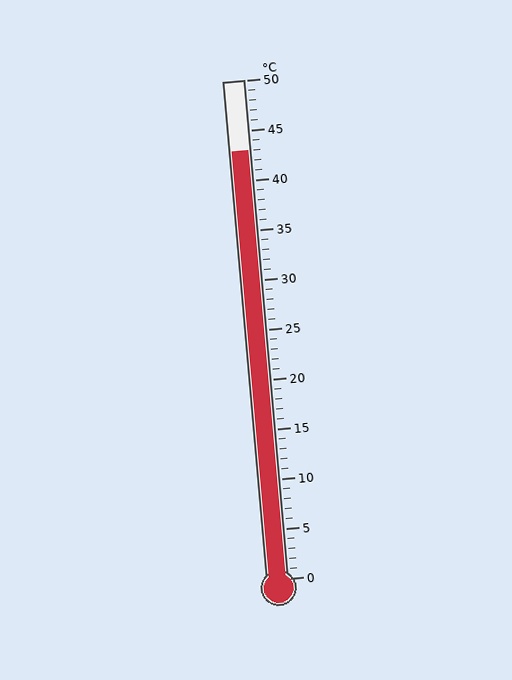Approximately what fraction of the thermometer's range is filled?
The thermometer is filled to approximately 85% of its range.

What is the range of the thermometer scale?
The thermometer scale ranges from 0°C to 50°C.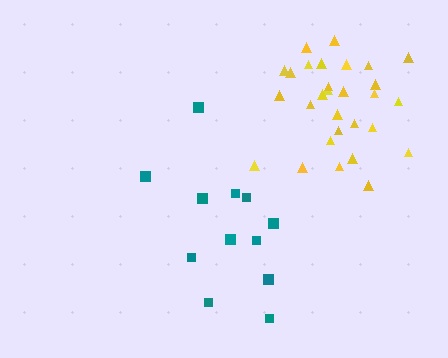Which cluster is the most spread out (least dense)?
Teal.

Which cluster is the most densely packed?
Yellow.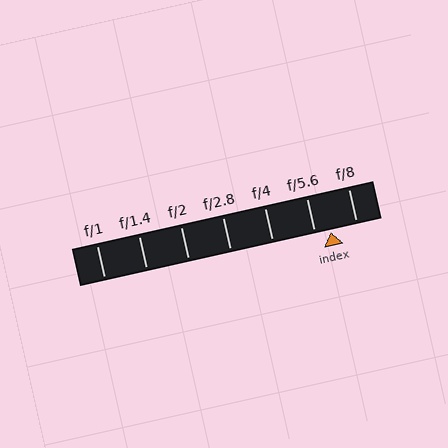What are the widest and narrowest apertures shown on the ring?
The widest aperture shown is f/1 and the narrowest is f/8.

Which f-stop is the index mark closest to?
The index mark is closest to f/5.6.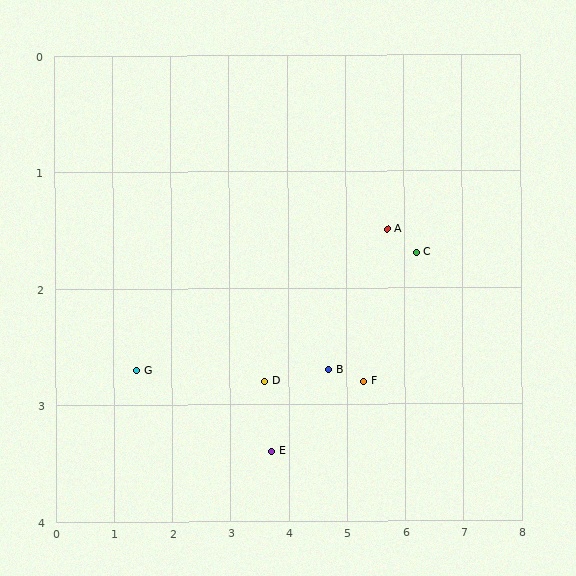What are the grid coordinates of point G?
Point G is at approximately (1.4, 2.7).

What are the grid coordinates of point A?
Point A is at approximately (5.7, 1.5).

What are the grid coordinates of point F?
Point F is at approximately (5.3, 2.8).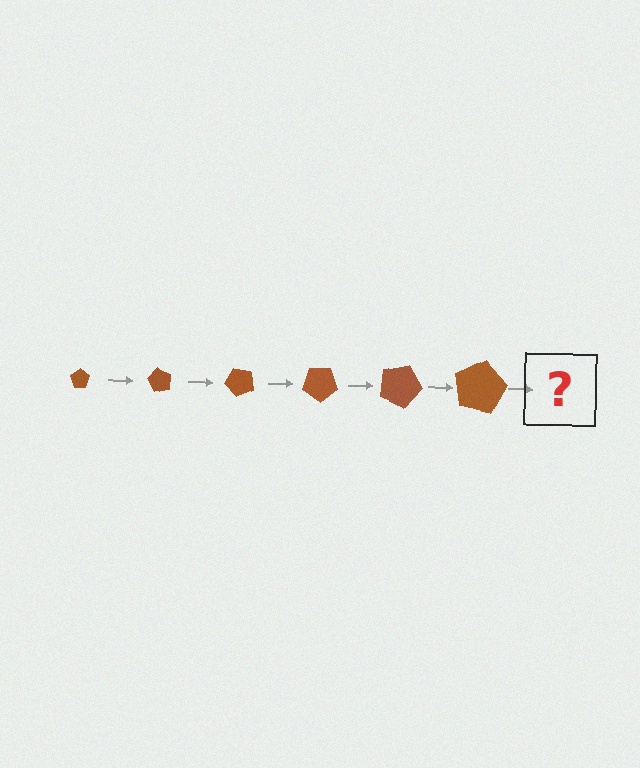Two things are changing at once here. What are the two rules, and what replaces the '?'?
The two rules are that the pentagon grows larger each step and it rotates 60 degrees each step. The '?' should be a pentagon, larger than the previous one and rotated 360 degrees from the start.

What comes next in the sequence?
The next element should be a pentagon, larger than the previous one and rotated 360 degrees from the start.